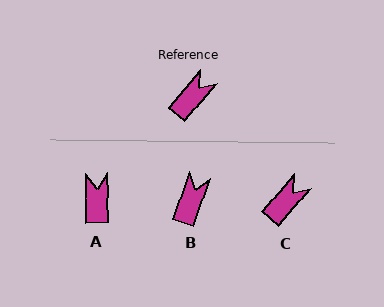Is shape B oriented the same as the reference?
No, it is off by about 22 degrees.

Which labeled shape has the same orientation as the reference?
C.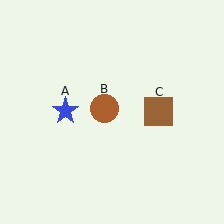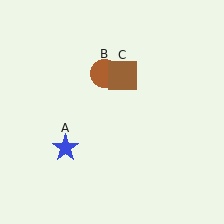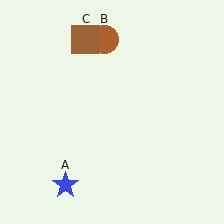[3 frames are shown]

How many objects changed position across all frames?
3 objects changed position: blue star (object A), brown circle (object B), brown square (object C).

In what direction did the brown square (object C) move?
The brown square (object C) moved up and to the left.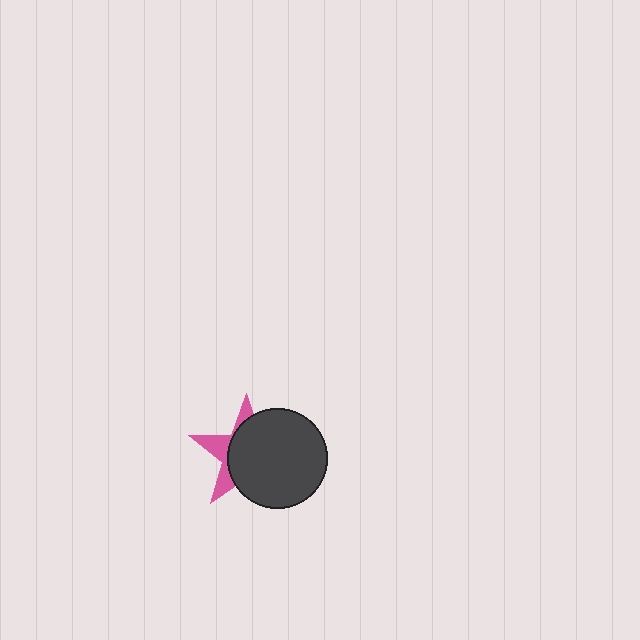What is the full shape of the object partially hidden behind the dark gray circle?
The partially hidden object is a pink star.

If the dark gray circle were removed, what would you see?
You would see the complete pink star.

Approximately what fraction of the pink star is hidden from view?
Roughly 69% of the pink star is hidden behind the dark gray circle.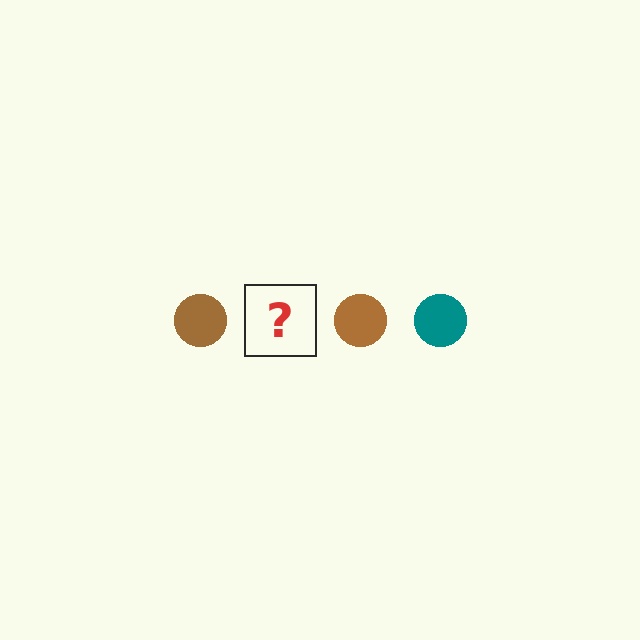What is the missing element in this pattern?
The missing element is a teal circle.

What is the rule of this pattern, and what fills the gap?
The rule is that the pattern cycles through brown, teal circles. The gap should be filled with a teal circle.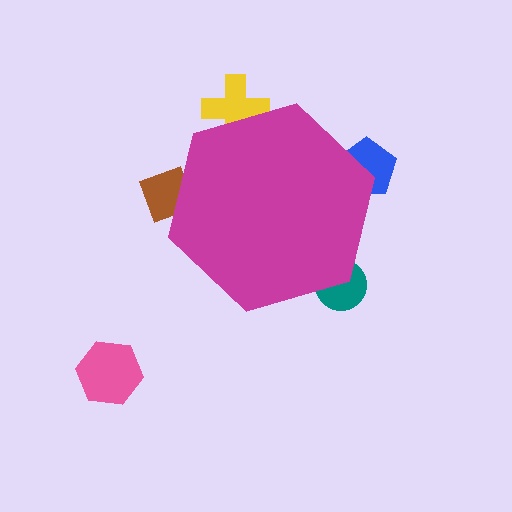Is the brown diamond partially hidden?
Yes, the brown diamond is partially hidden behind the magenta hexagon.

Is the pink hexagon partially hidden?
No, the pink hexagon is fully visible.